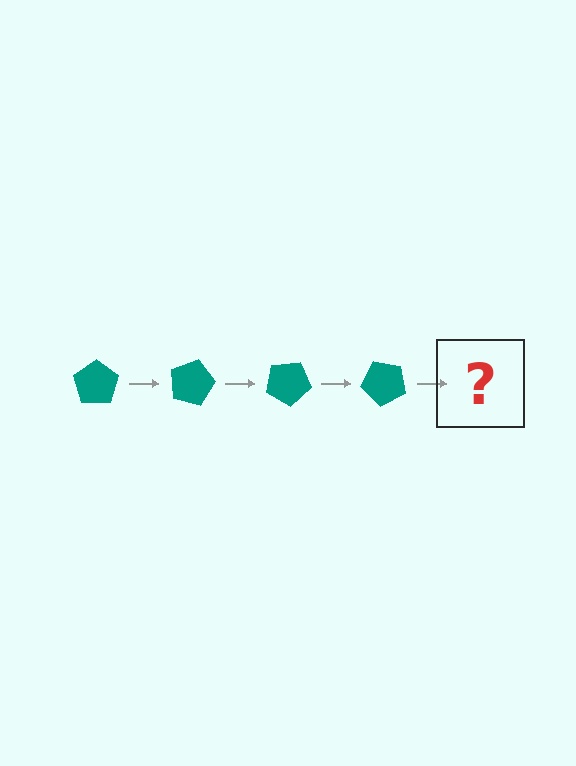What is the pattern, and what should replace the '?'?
The pattern is that the pentagon rotates 15 degrees each step. The '?' should be a teal pentagon rotated 60 degrees.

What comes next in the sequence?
The next element should be a teal pentagon rotated 60 degrees.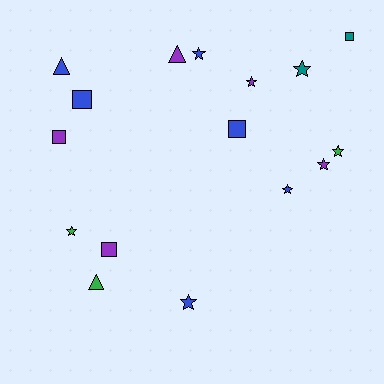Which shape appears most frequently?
Star, with 8 objects.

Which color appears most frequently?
Blue, with 6 objects.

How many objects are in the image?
There are 16 objects.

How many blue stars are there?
There are 3 blue stars.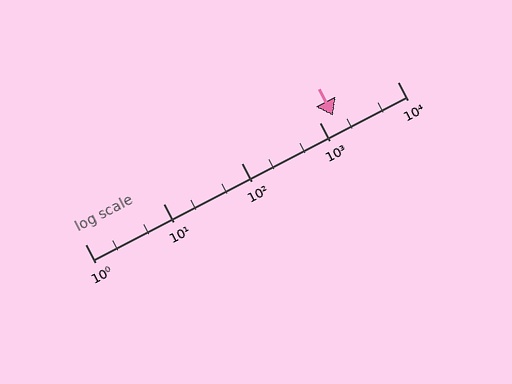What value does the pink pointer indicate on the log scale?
The pointer indicates approximately 1500.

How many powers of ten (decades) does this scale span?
The scale spans 4 decades, from 1 to 10000.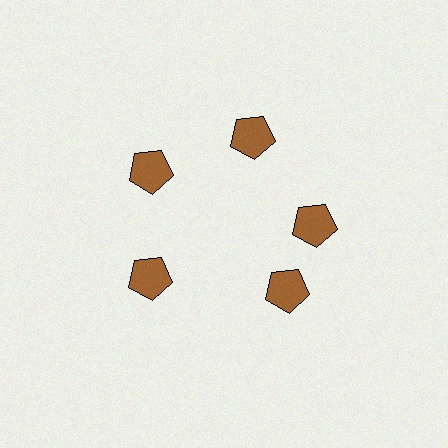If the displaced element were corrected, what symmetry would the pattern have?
It would have 5-fold rotational symmetry — the pattern would map onto itself every 72 degrees.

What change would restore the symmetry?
The symmetry would be restored by rotating it back into even spacing with its neighbors so that all 5 pentagons sit at equal angles and equal distance from the center.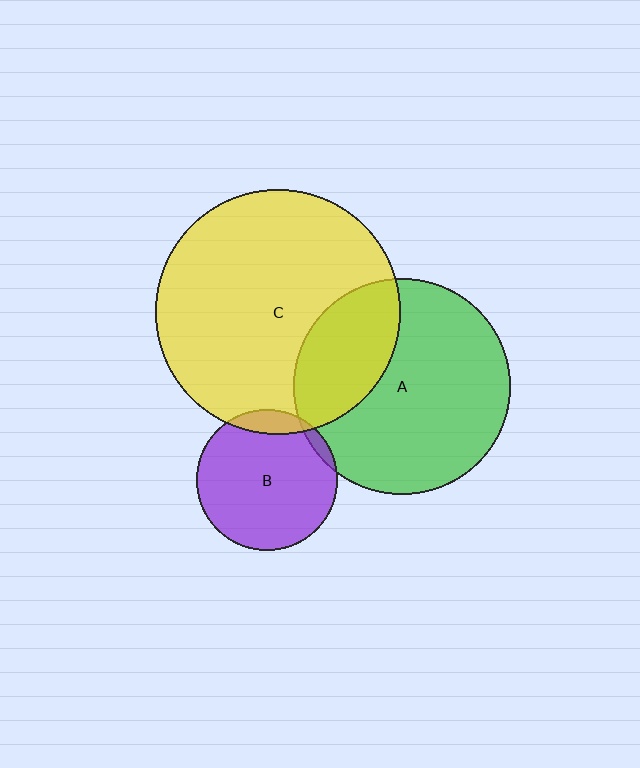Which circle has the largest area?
Circle C (yellow).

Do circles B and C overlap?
Yes.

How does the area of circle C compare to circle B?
Approximately 3.0 times.